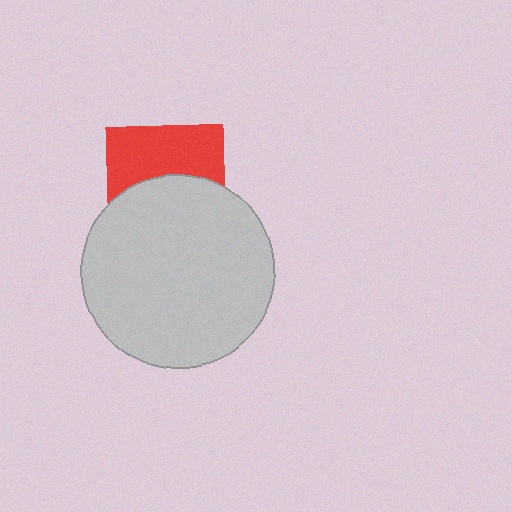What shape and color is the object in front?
The object in front is a light gray circle.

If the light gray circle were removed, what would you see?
You would see the complete red square.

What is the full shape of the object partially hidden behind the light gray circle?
The partially hidden object is a red square.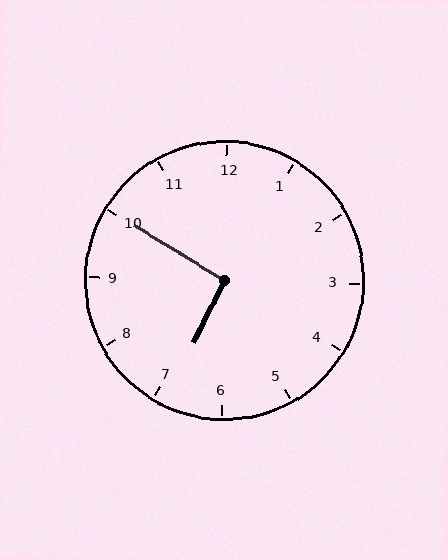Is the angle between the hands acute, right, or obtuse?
It is right.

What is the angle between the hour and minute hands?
Approximately 95 degrees.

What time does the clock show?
6:50.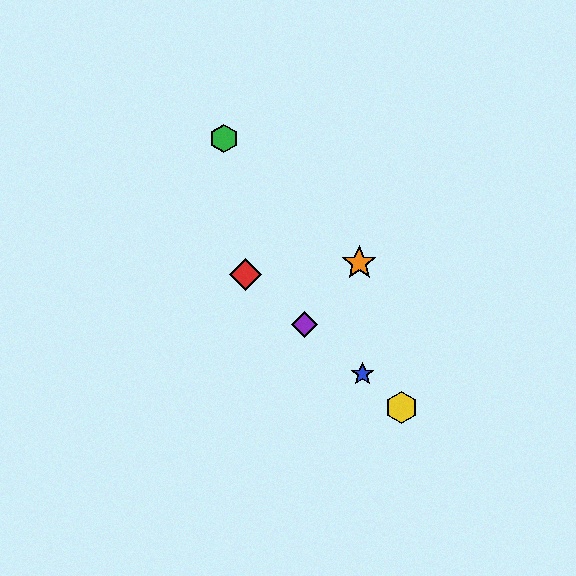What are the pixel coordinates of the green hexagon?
The green hexagon is at (224, 138).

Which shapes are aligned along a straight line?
The red diamond, the blue star, the yellow hexagon, the purple diamond are aligned along a straight line.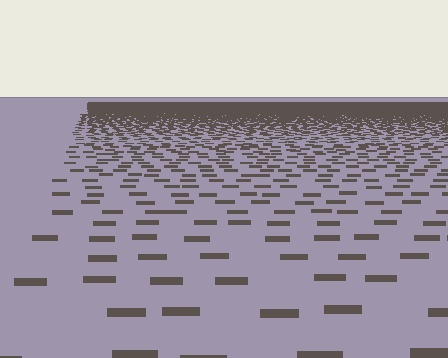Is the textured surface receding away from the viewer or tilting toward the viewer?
The surface is receding away from the viewer. Texture elements get smaller and denser toward the top.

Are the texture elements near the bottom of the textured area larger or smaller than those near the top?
Larger. Near the bottom, elements are closer to the viewer and appear at a bigger on-screen size.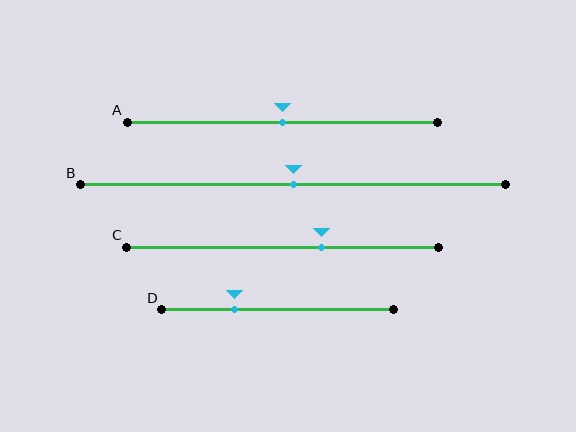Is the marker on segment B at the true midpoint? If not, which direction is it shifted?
Yes, the marker on segment B is at the true midpoint.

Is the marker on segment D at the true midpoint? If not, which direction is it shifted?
No, the marker on segment D is shifted to the left by about 19% of the segment length.